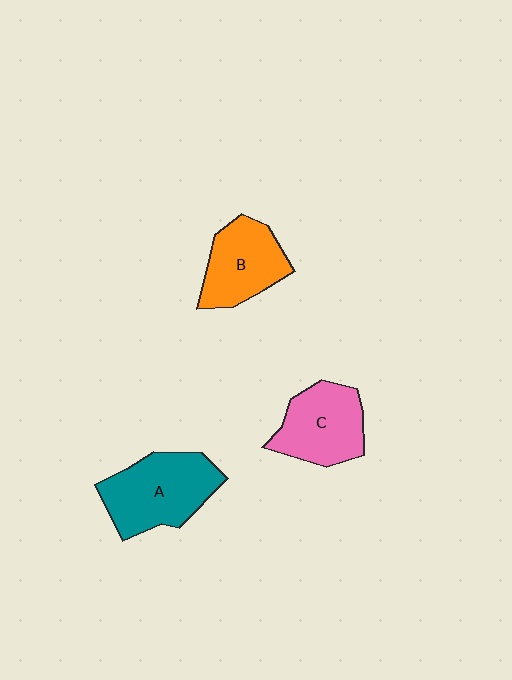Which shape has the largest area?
Shape A (teal).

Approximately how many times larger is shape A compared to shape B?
Approximately 1.3 times.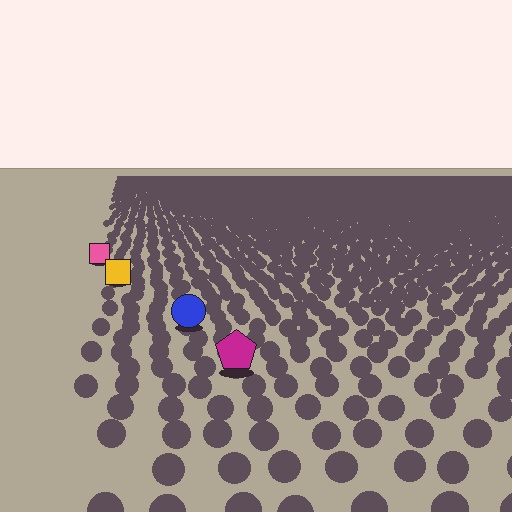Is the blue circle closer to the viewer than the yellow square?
Yes. The blue circle is closer — you can tell from the texture gradient: the ground texture is coarser near it.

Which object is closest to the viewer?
The magenta pentagon is closest. The texture marks near it are larger and more spread out.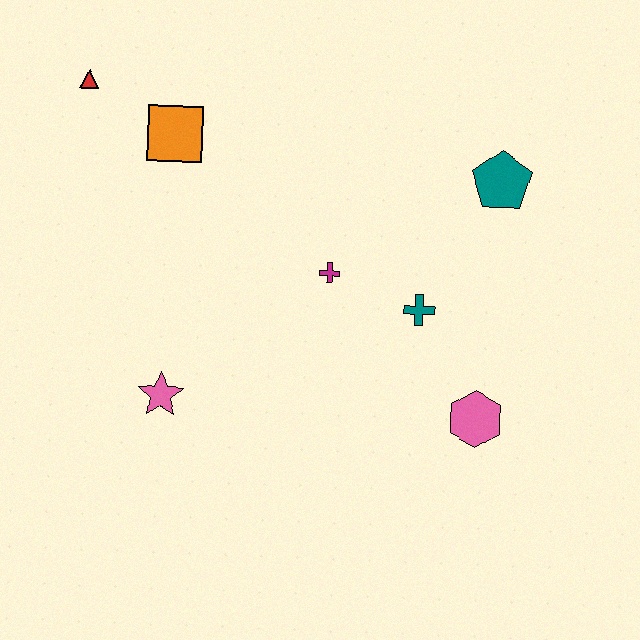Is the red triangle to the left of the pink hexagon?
Yes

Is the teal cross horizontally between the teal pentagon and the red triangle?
Yes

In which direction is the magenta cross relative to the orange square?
The magenta cross is to the right of the orange square.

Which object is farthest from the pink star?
The teal pentagon is farthest from the pink star.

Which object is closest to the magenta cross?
The teal cross is closest to the magenta cross.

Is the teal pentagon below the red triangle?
Yes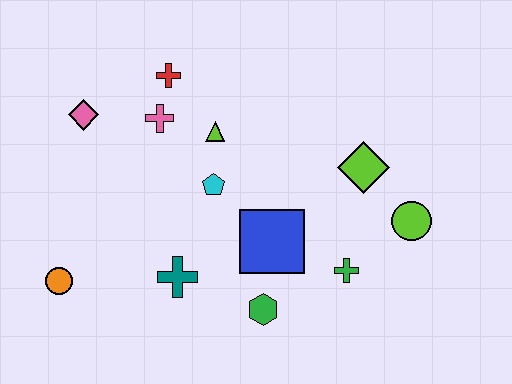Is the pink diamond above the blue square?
Yes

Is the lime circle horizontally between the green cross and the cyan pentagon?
No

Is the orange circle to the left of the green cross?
Yes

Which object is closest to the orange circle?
The teal cross is closest to the orange circle.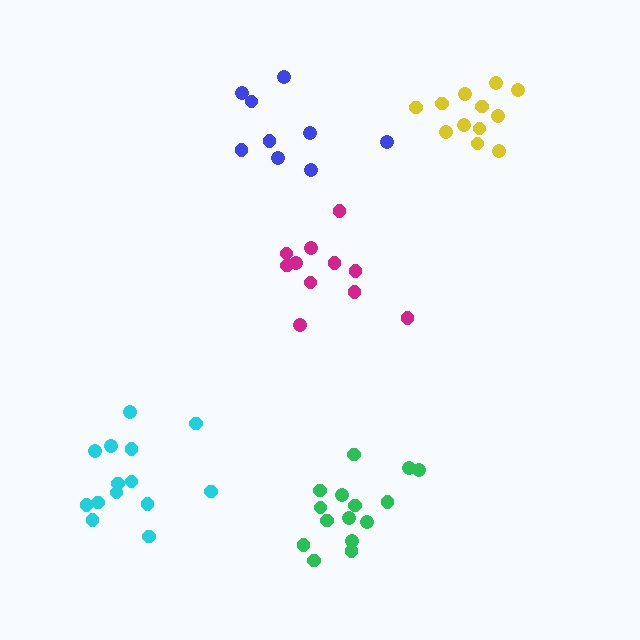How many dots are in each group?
Group 1: 15 dots, Group 2: 12 dots, Group 3: 11 dots, Group 4: 9 dots, Group 5: 14 dots (61 total).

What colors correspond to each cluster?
The clusters are colored: green, yellow, magenta, blue, cyan.